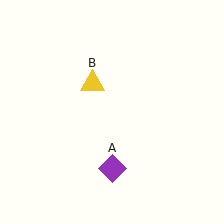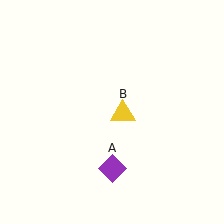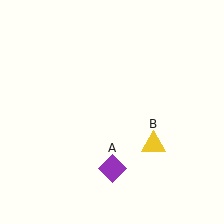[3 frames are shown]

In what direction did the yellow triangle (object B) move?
The yellow triangle (object B) moved down and to the right.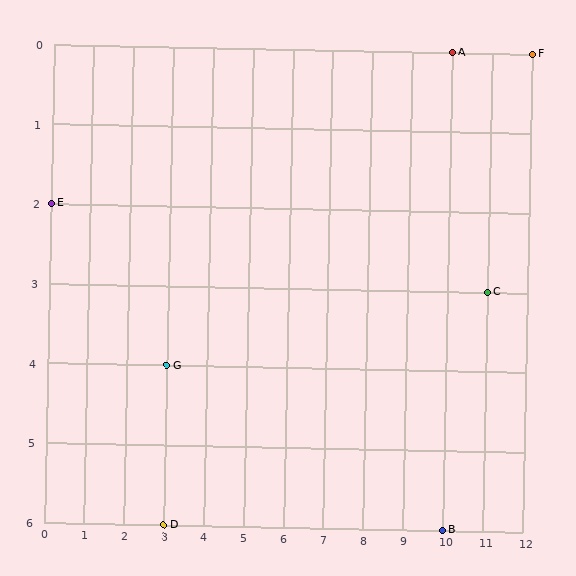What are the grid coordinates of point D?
Point D is at grid coordinates (3, 6).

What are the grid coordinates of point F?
Point F is at grid coordinates (12, 0).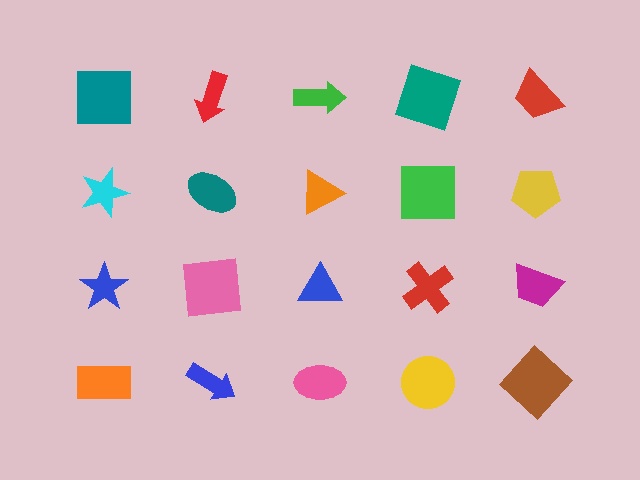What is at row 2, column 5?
A yellow pentagon.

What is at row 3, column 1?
A blue star.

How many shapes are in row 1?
5 shapes.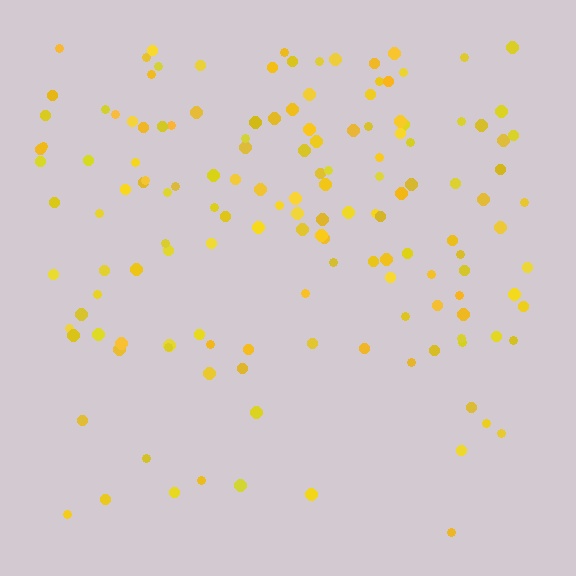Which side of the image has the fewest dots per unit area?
The bottom.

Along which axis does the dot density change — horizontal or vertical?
Vertical.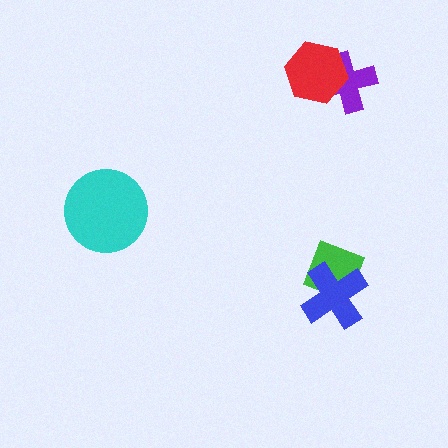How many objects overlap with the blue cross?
1 object overlaps with the blue cross.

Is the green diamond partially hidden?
Yes, it is partially covered by another shape.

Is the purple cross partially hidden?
Yes, it is partially covered by another shape.